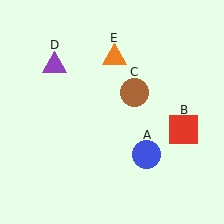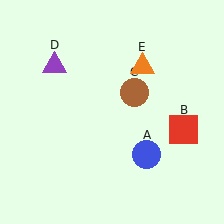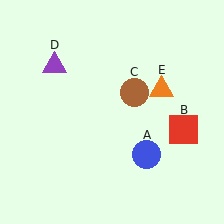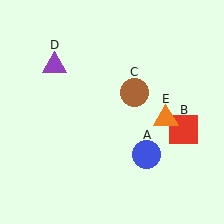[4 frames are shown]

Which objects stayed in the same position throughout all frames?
Blue circle (object A) and red square (object B) and brown circle (object C) and purple triangle (object D) remained stationary.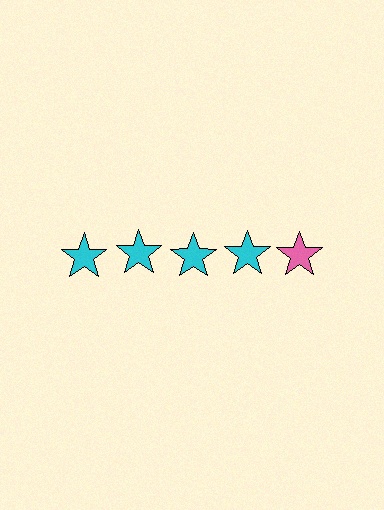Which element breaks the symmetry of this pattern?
The pink star in the top row, rightmost column breaks the symmetry. All other shapes are cyan stars.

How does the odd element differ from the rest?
It has a different color: pink instead of cyan.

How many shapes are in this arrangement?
There are 5 shapes arranged in a grid pattern.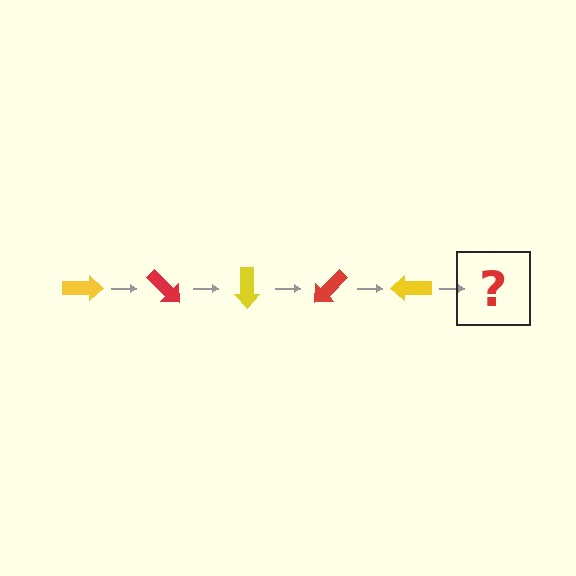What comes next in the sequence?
The next element should be a red arrow, rotated 225 degrees from the start.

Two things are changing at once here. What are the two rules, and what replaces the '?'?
The two rules are that it rotates 45 degrees each step and the color cycles through yellow and red. The '?' should be a red arrow, rotated 225 degrees from the start.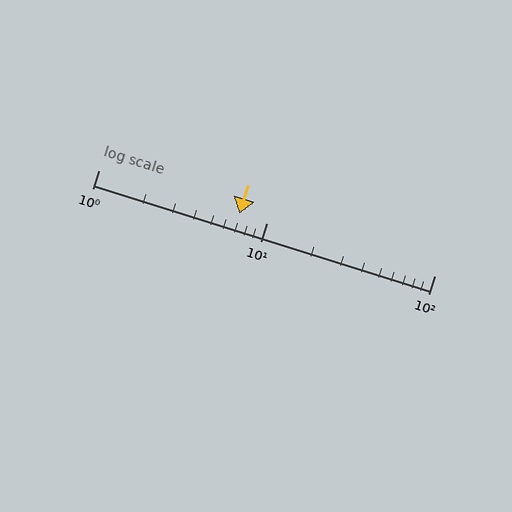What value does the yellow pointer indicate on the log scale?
The pointer indicates approximately 6.9.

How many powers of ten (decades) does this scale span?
The scale spans 2 decades, from 1 to 100.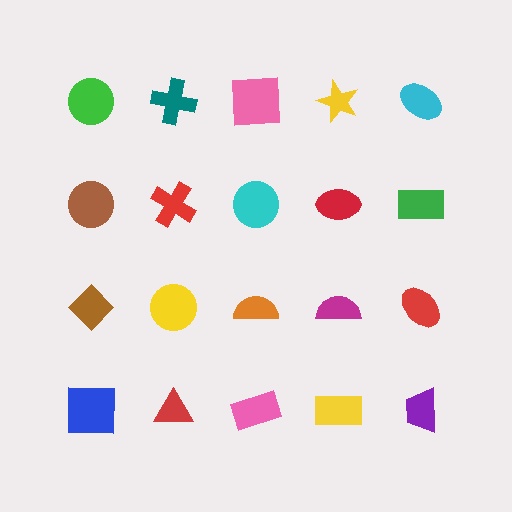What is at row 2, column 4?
A red ellipse.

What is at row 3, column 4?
A magenta semicircle.